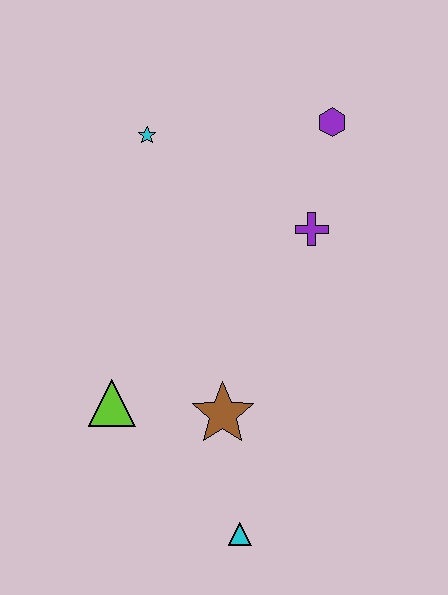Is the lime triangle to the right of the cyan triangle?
No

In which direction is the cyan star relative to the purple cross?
The cyan star is to the left of the purple cross.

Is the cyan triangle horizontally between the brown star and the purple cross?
Yes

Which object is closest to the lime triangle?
The brown star is closest to the lime triangle.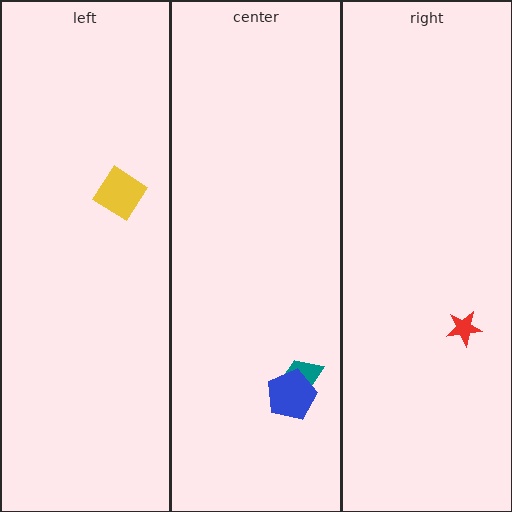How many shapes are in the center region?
2.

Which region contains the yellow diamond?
The left region.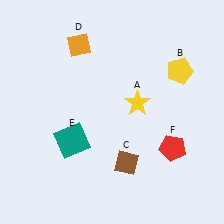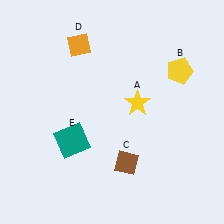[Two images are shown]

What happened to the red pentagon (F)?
The red pentagon (F) was removed in Image 2. It was in the bottom-right area of Image 1.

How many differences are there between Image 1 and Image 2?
There is 1 difference between the two images.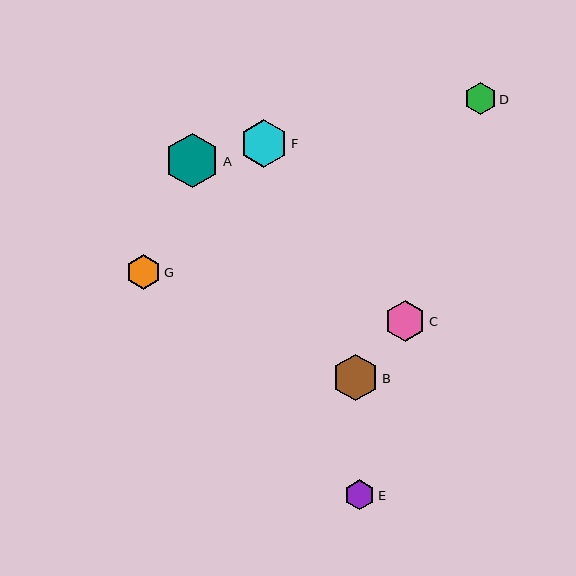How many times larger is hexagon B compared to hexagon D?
Hexagon B is approximately 1.5 times the size of hexagon D.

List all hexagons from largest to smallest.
From largest to smallest: A, F, B, C, G, D, E.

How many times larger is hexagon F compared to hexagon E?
Hexagon F is approximately 1.6 times the size of hexagon E.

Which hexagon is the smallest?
Hexagon E is the smallest with a size of approximately 30 pixels.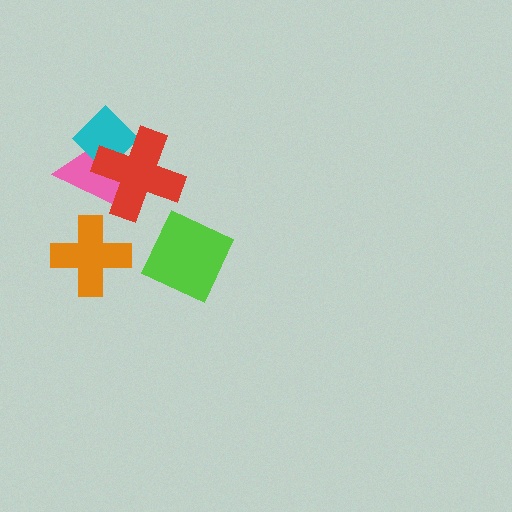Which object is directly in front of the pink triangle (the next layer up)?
The cyan diamond is directly in front of the pink triangle.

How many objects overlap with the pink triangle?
2 objects overlap with the pink triangle.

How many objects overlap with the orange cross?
0 objects overlap with the orange cross.